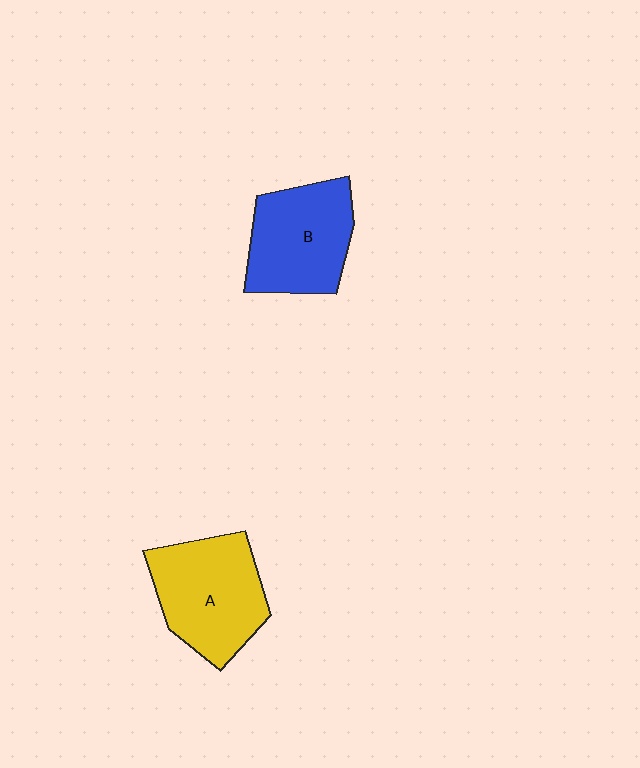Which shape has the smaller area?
Shape B (blue).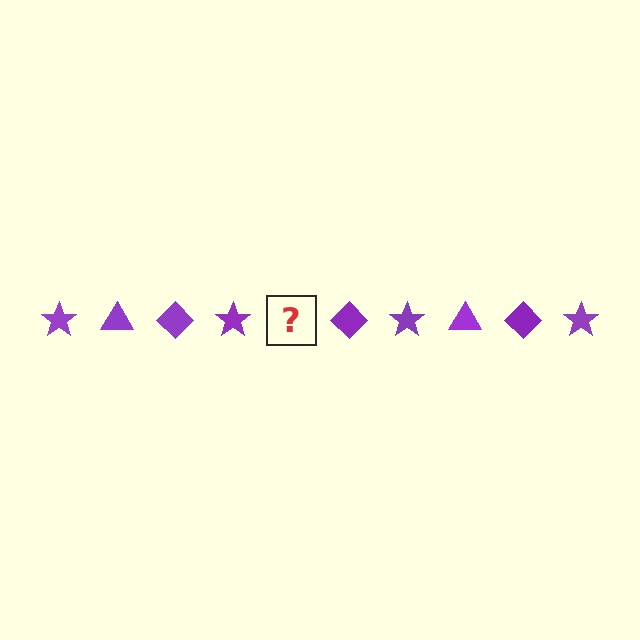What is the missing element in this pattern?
The missing element is a purple triangle.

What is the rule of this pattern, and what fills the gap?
The rule is that the pattern cycles through star, triangle, diamond shapes in purple. The gap should be filled with a purple triangle.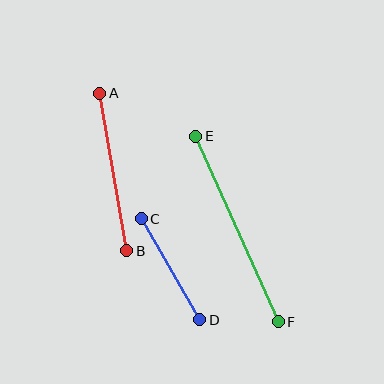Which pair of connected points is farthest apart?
Points E and F are farthest apart.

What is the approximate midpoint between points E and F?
The midpoint is at approximately (237, 229) pixels.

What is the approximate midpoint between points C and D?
The midpoint is at approximately (171, 269) pixels.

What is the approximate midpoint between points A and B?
The midpoint is at approximately (113, 172) pixels.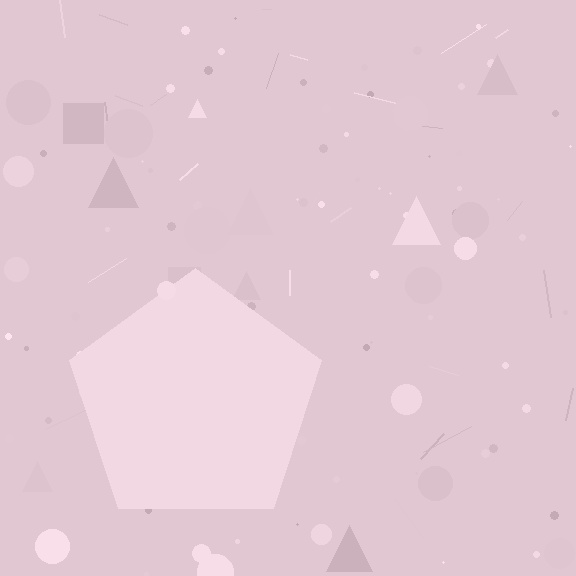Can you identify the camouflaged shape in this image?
The camouflaged shape is a pentagon.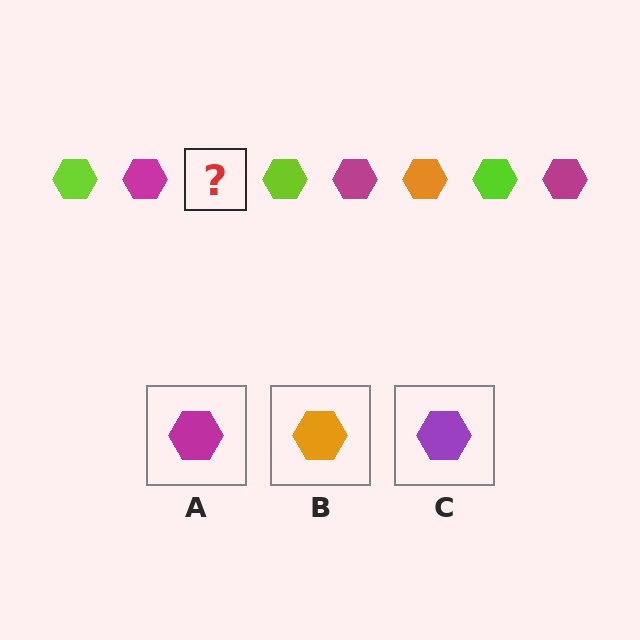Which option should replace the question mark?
Option B.